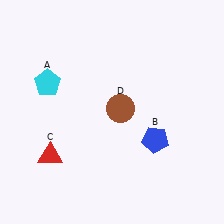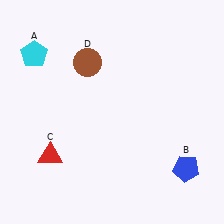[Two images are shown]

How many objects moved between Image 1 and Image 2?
3 objects moved between the two images.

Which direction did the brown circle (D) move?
The brown circle (D) moved up.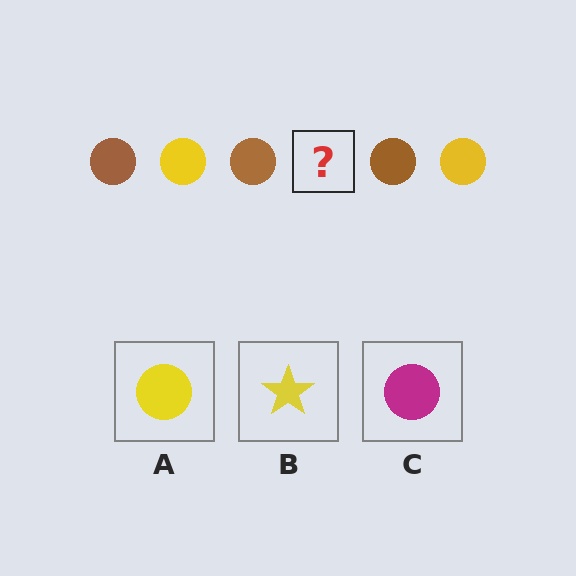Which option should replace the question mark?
Option A.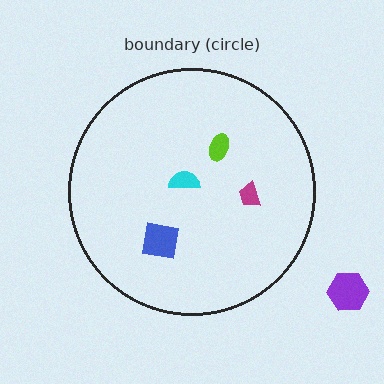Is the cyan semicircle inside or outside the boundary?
Inside.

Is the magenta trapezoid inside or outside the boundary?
Inside.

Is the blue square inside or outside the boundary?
Inside.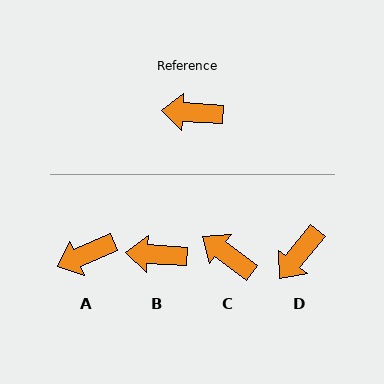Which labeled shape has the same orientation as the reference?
B.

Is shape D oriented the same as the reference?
No, it is off by about 55 degrees.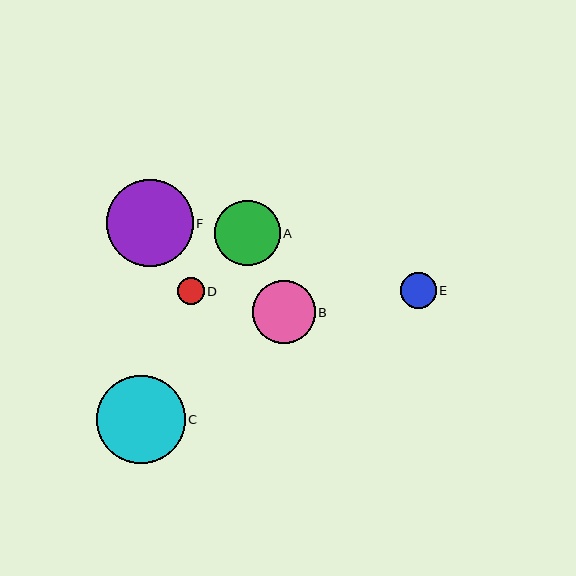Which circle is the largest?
Circle C is the largest with a size of approximately 88 pixels.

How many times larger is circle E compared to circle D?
Circle E is approximately 1.3 times the size of circle D.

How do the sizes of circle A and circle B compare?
Circle A and circle B are approximately the same size.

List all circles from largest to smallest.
From largest to smallest: C, F, A, B, E, D.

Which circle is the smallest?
Circle D is the smallest with a size of approximately 27 pixels.